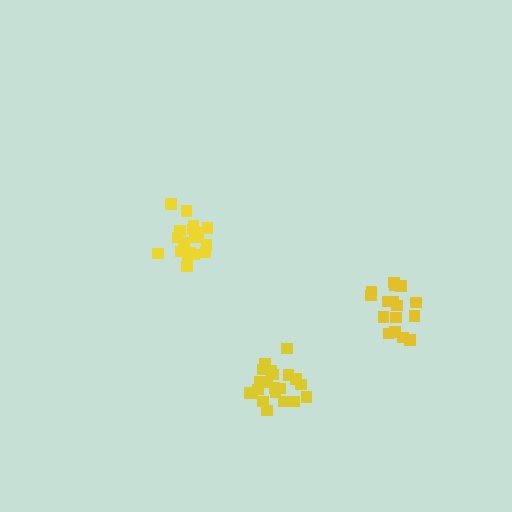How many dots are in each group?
Group 1: 19 dots, Group 2: 21 dots, Group 3: 16 dots (56 total).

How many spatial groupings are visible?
There are 3 spatial groupings.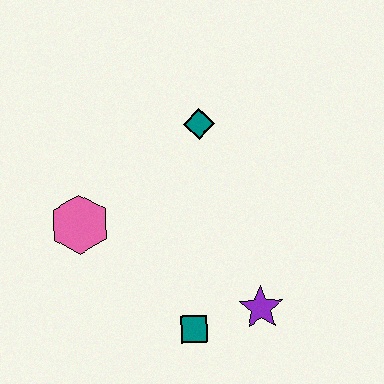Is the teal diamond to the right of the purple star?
No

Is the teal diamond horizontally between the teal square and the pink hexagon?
No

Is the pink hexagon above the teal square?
Yes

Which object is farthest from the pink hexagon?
The purple star is farthest from the pink hexagon.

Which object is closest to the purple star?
The teal square is closest to the purple star.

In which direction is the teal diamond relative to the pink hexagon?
The teal diamond is to the right of the pink hexagon.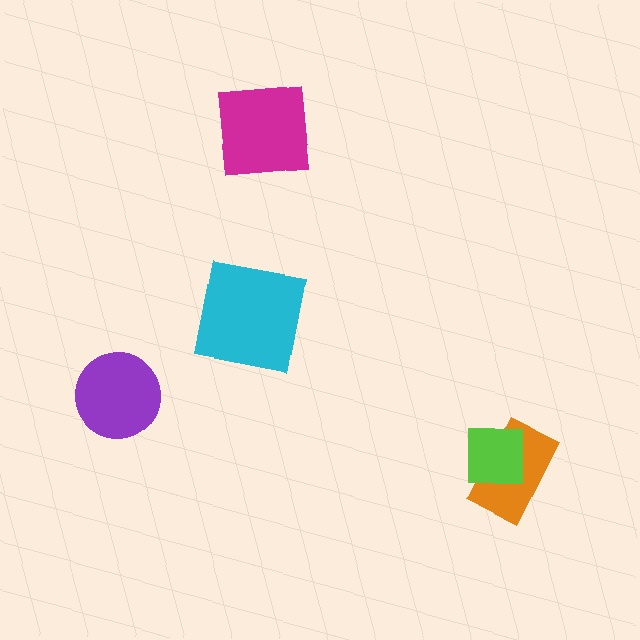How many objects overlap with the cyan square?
0 objects overlap with the cyan square.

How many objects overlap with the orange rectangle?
1 object overlaps with the orange rectangle.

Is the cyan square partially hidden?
No, no other shape covers it.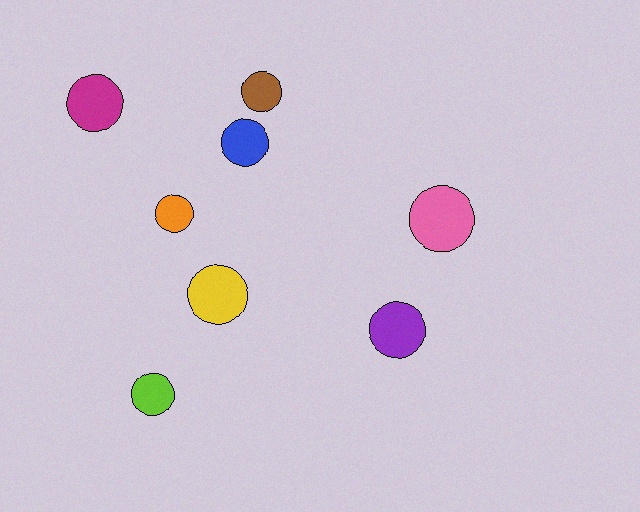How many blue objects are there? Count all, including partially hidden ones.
There is 1 blue object.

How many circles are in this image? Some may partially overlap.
There are 8 circles.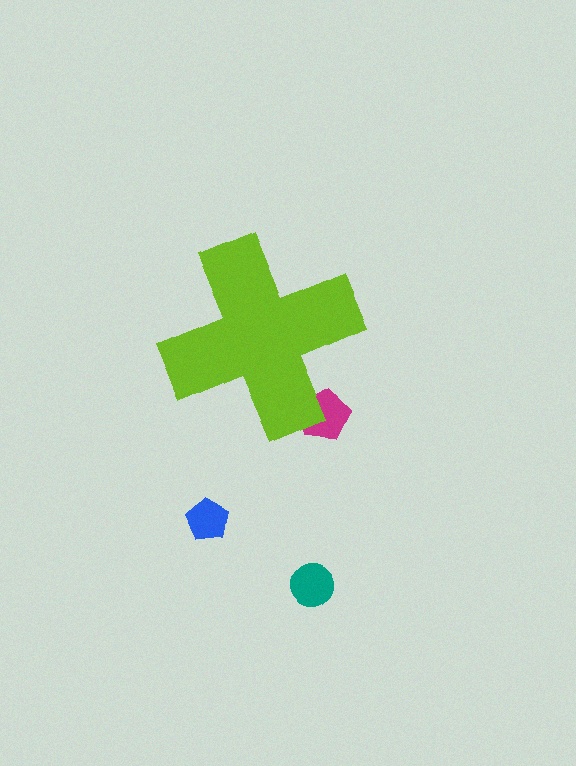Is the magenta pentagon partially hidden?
Yes, the magenta pentagon is partially hidden behind the lime cross.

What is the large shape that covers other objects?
A lime cross.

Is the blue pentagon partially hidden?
No, the blue pentagon is fully visible.